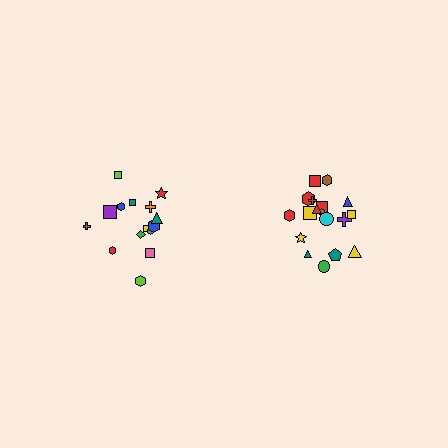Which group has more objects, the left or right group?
The right group.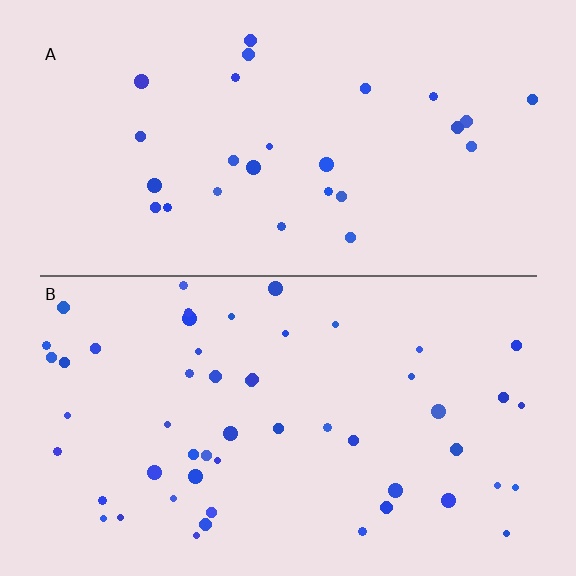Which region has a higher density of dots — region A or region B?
B (the bottom).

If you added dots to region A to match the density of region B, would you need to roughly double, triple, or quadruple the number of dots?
Approximately double.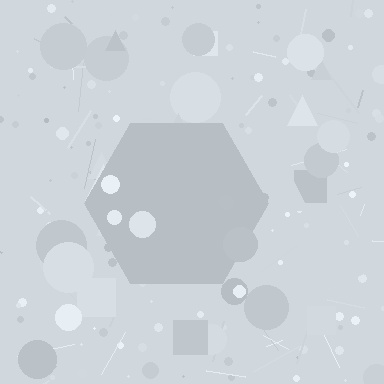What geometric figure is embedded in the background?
A hexagon is embedded in the background.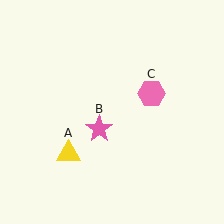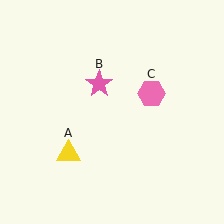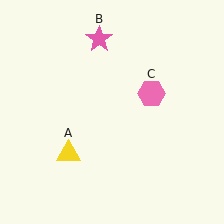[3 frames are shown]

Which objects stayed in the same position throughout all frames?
Yellow triangle (object A) and pink hexagon (object C) remained stationary.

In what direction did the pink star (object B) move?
The pink star (object B) moved up.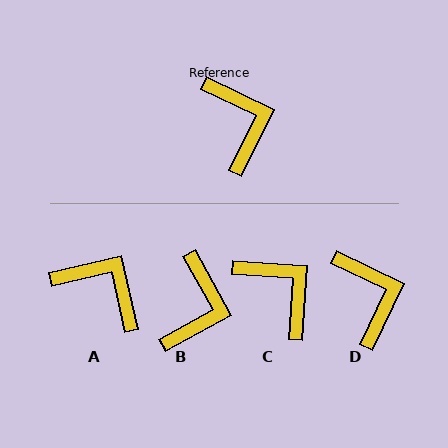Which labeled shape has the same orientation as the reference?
D.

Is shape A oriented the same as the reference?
No, it is off by about 39 degrees.